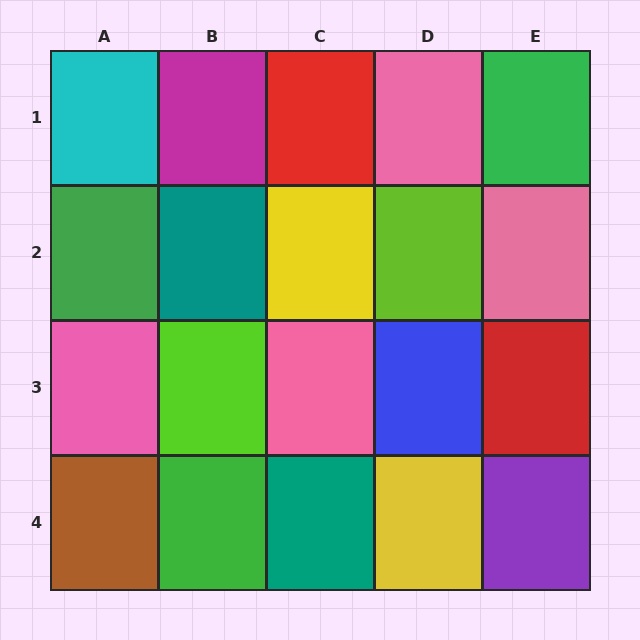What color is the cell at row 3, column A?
Pink.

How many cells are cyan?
1 cell is cyan.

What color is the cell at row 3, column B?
Lime.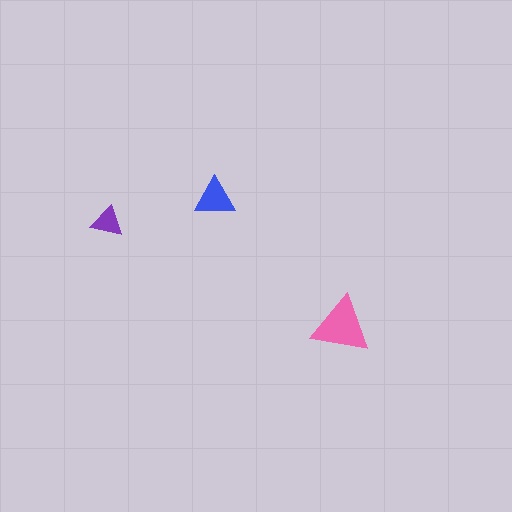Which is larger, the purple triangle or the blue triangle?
The blue one.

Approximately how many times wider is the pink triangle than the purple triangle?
About 2 times wider.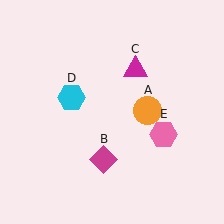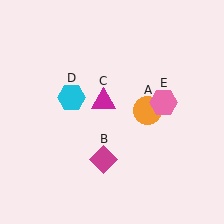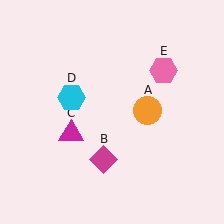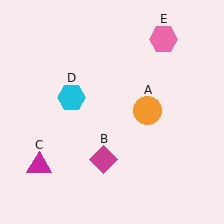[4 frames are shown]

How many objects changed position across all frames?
2 objects changed position: magenta triangle (object C), pink hexagon (object E).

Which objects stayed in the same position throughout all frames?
Orange circle (object A) and magenta diamond (object B) and cyan hexagon (object D) remained stationary.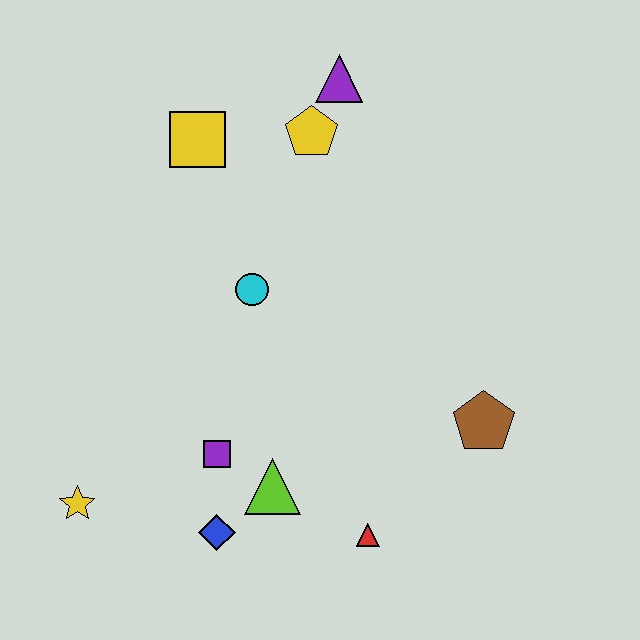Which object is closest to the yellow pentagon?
The purple triangle is closest to the yellow pentagon.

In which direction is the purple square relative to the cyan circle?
The purple square is below the cyan circle.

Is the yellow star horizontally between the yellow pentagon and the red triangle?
No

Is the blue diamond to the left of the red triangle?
Yes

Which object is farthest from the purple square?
The purple triangle is farthest from the purple square.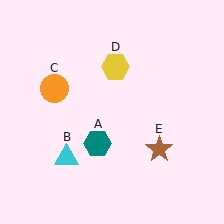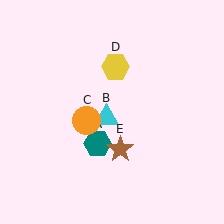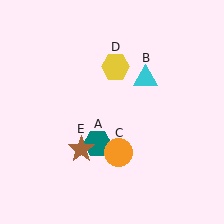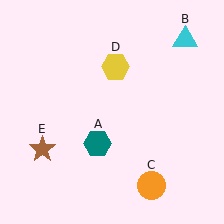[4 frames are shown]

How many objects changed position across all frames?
3 objects changed position: cyan triangle (object B), orange circle (object C), brown star (object E).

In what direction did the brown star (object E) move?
The brown star (object E) moved left.